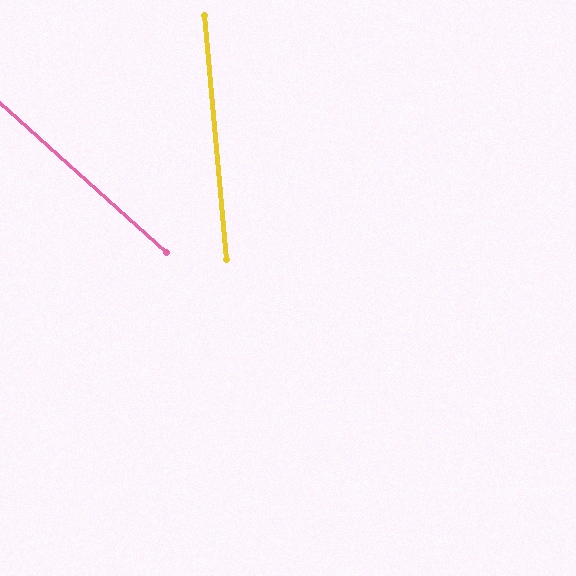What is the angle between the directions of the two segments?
Approximately 43 degrees.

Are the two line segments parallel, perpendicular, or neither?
Neither parallel nor perpendicular — they differ by about 43°.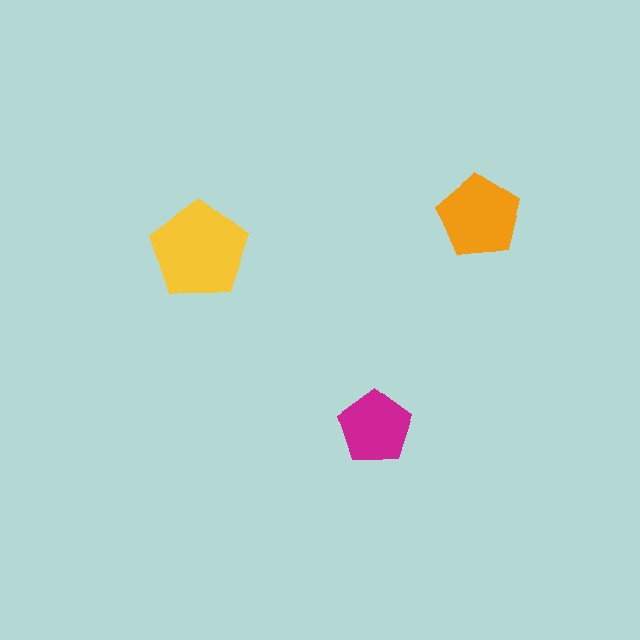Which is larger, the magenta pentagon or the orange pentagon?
The orange one.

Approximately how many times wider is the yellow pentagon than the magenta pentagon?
About 1.5 times wider.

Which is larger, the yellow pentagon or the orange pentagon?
The yellow one.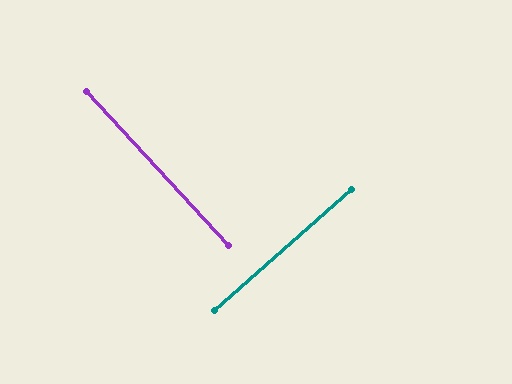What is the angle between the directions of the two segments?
Approximately 89 degrees.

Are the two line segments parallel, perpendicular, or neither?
Perpendicular — they meet at approximately 89°.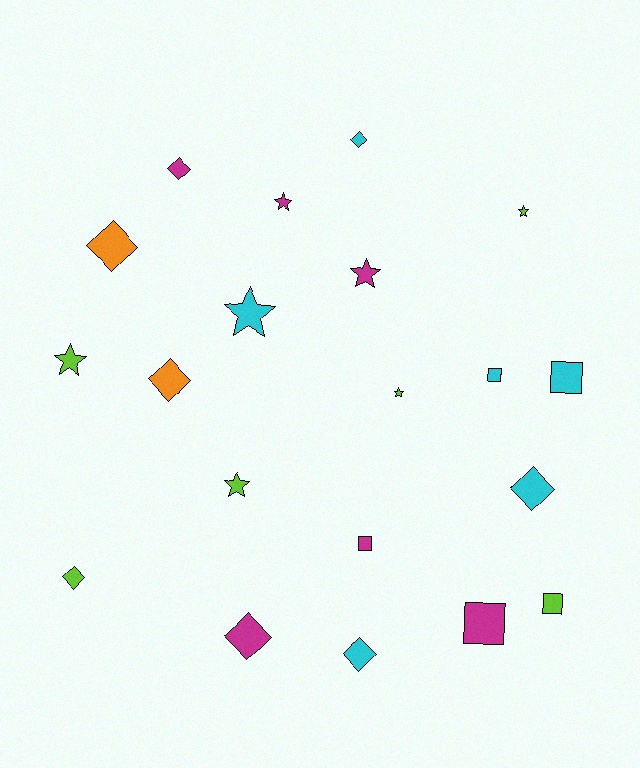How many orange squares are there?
There are no orange squares.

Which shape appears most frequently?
Diamond, with 8 objects.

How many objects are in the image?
There are 20 objects.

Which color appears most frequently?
Cyan, with 6 objects.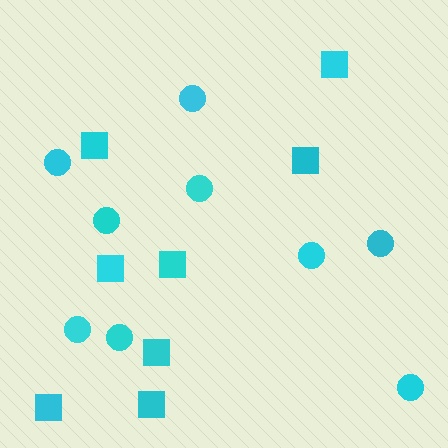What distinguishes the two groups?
There are 2 groups: one group of circles (9) and one group of squares (8).